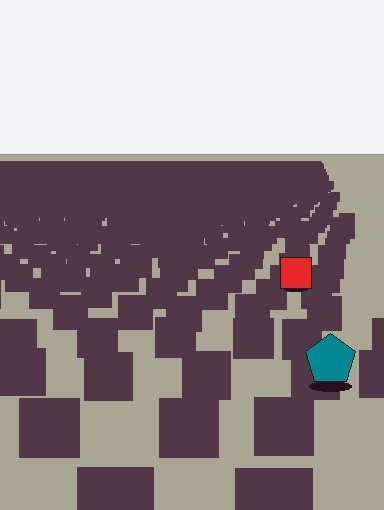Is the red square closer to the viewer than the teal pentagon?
No. The teal pentagon is closer — you can tell from the texture gradient: the ground texture is coarser near it.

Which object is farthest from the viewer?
The red square is farthest from the viewer. It appears smaller and the ground texture around it is denser.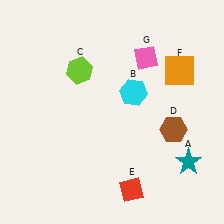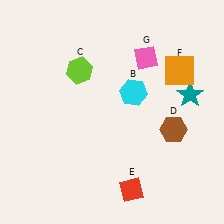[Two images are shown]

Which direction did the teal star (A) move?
The teal star (A) moved up.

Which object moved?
The teal star (A) moved up.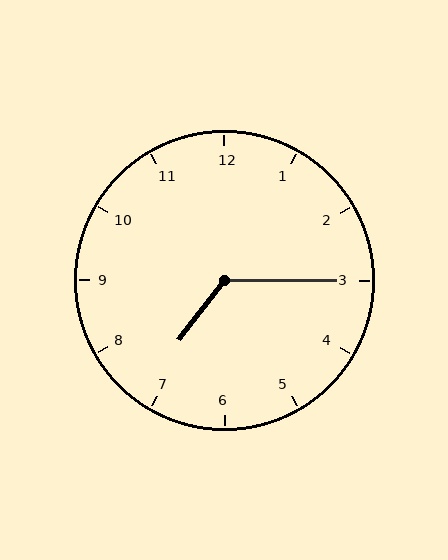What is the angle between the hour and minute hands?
Approximately 128 degrees.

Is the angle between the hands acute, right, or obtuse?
It is obtuse.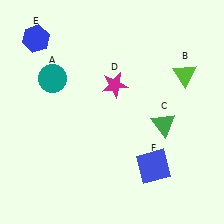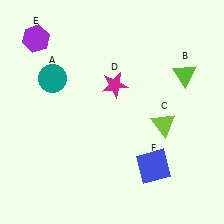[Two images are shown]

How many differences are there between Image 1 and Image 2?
There are 2 differences between the two images.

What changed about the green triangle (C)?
In Image 1, C is green. In Image 2, it changed to lime.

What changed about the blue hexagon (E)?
In Image 1, E is blue. In Image 2, it changed to purple.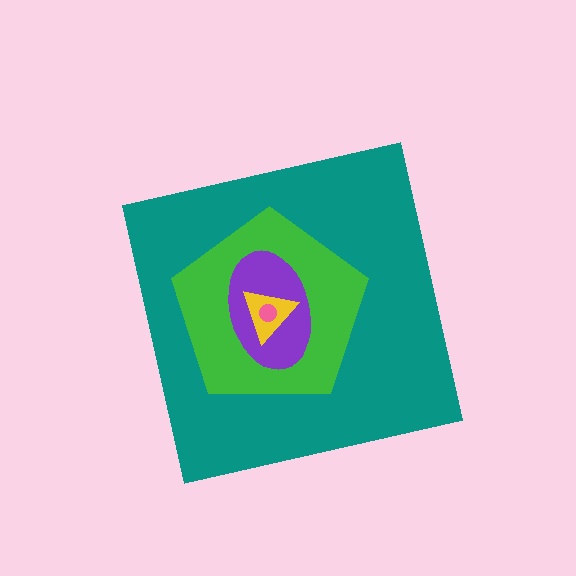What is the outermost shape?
The teal square.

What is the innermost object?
The pink circle.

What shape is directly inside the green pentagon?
The purple ellipse.